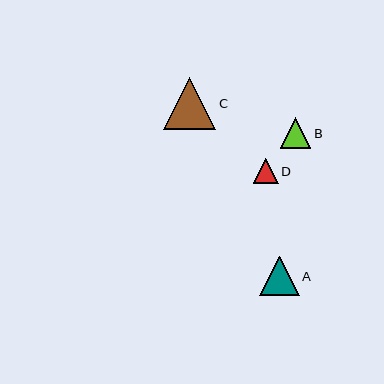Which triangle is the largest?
Triangle C is the largest with a size of approximately 52 pixels.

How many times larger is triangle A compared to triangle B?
Triangle A is approximately 1.3 times the size of triangle B.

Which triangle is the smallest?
Triangle D is the smallest with a size of approximately 25 pixels.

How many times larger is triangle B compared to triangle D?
Triangle B is approximately 1.2 times the size of triangle D.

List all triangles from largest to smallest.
From largest to smallest: C, A, B, D.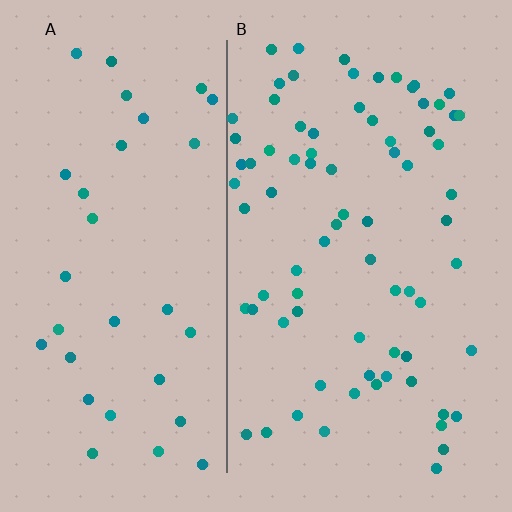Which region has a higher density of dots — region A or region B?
B (the right).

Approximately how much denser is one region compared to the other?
Approximately 2.2× — region B over region A.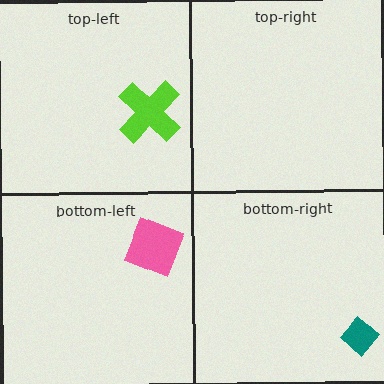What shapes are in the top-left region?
The lime cross.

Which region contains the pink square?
The bottom-left region.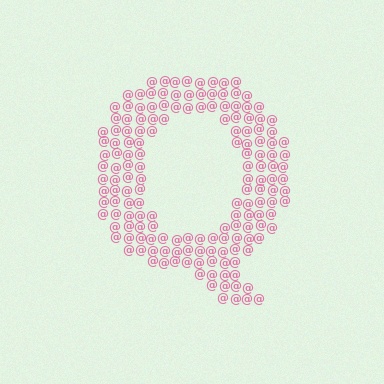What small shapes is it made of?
It is made of small at signs.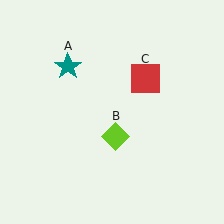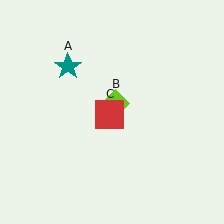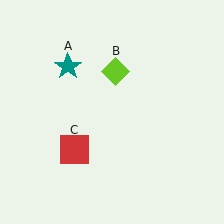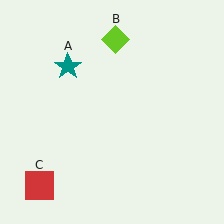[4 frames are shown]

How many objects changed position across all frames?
2 objects changed position: lime diamond (object B), red square (object C).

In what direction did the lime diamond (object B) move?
The lime diamond (object B) moved up.